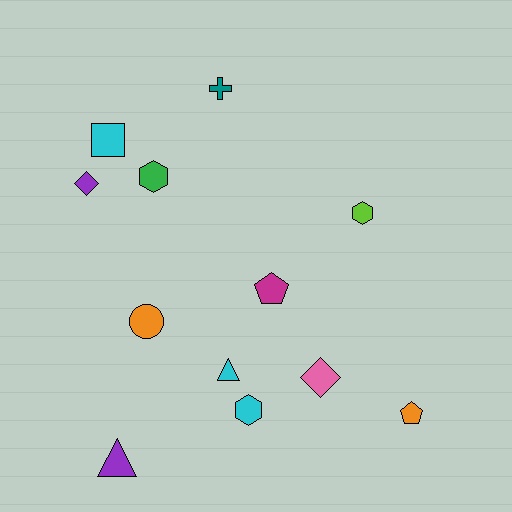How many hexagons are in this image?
There are 3 hexagons.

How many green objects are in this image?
There is 1 green object.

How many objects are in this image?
There are 12 objects.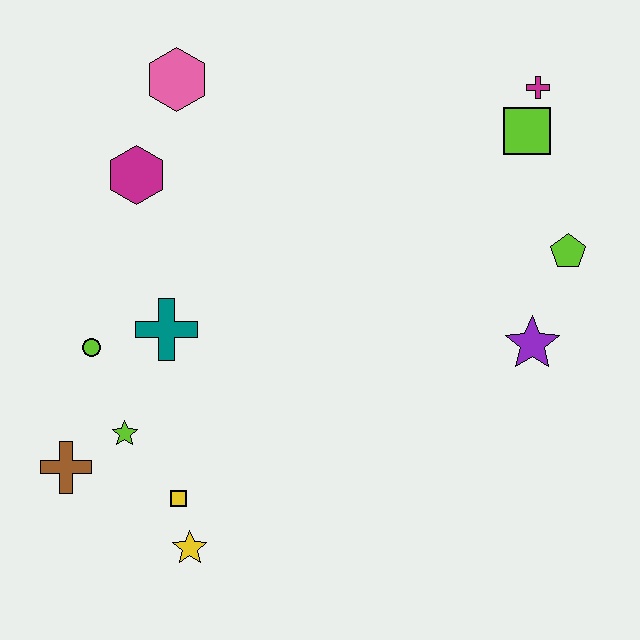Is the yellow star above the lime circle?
No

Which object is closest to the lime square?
The magenta cross is closest to the lime square.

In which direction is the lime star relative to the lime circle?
The lime star is below the lime circle.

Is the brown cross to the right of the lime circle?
No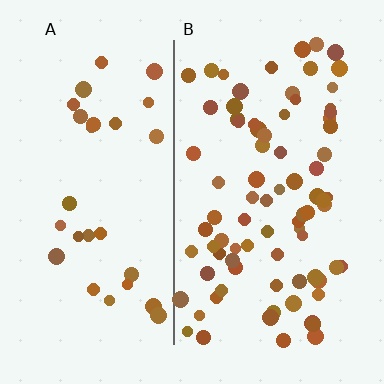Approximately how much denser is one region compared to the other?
Approximately 2.8× — region B over region A.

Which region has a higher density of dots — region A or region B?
B (the right).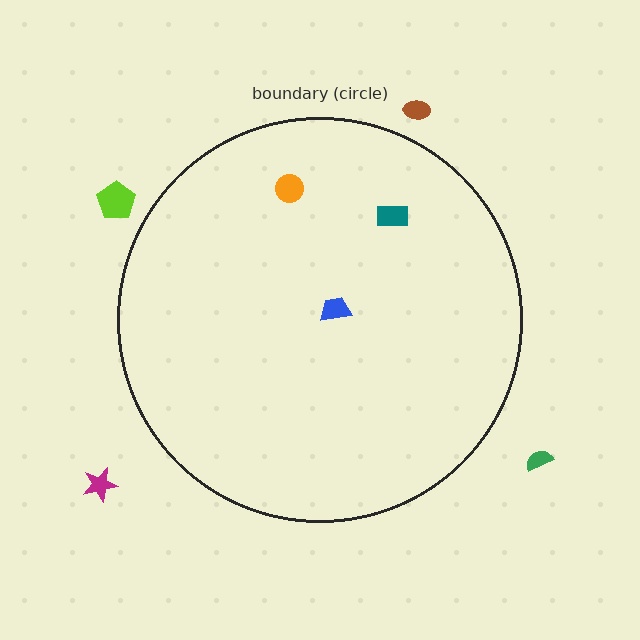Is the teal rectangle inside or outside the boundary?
Inside.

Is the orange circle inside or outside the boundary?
Inside.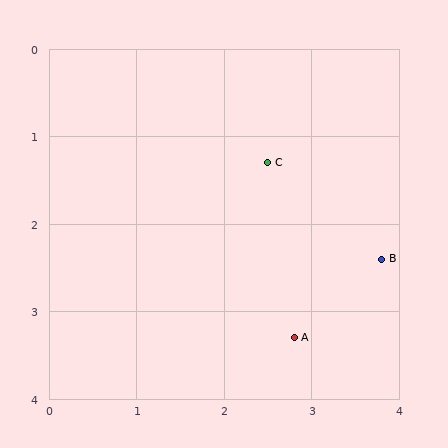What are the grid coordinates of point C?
Point C is at approximately (2.5, 1.3).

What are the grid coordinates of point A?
Point A is at approximately (2.8, 3.3).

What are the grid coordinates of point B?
Point B is at approximately (3.8, 2.4).